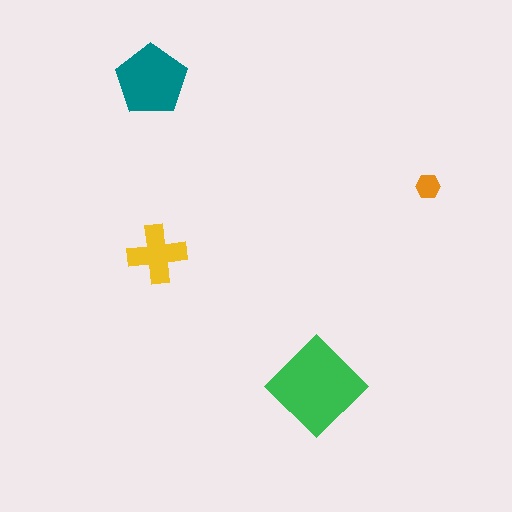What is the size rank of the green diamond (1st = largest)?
1st.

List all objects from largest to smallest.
The green diamond, the teal pentagon, the yellow cross, the orange hexagon.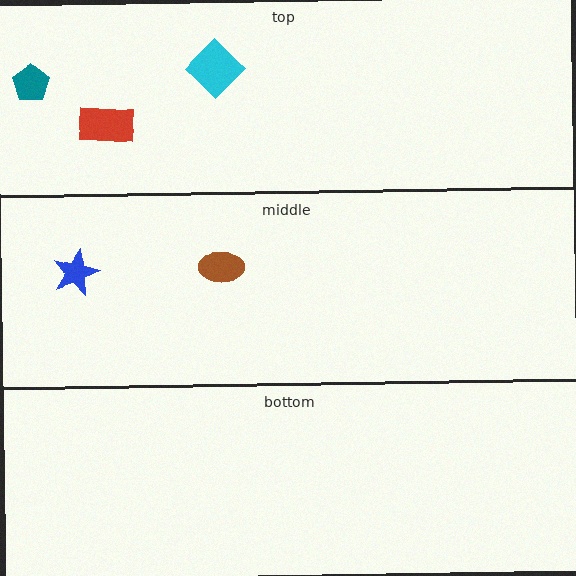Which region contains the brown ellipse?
The middle region.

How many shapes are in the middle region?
2.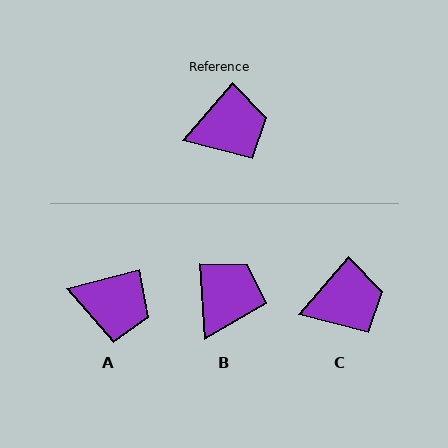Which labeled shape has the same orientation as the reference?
C.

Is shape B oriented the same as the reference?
No, it is off by about 44 degrees.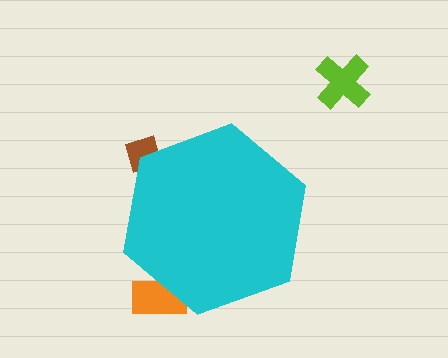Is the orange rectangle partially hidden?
Yes, the orange rectangle is partially hidden behind the cyan hexagon.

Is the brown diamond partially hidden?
Yes, the brown diamond is partially hidden behind the cyan hexagon.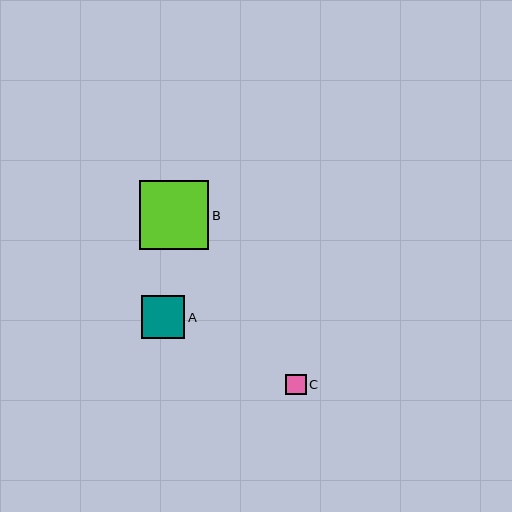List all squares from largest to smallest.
From largest to smallest: B, A, C.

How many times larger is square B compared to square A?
Square B is approximately 1.6 times the size of square A.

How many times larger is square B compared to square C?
Square B is approximately 3.4 times the size of square C.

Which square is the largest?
Square B is the largest with a size of approximately 70 pixels.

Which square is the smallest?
Square C is the smallest with a size of approximately 20 pixels.